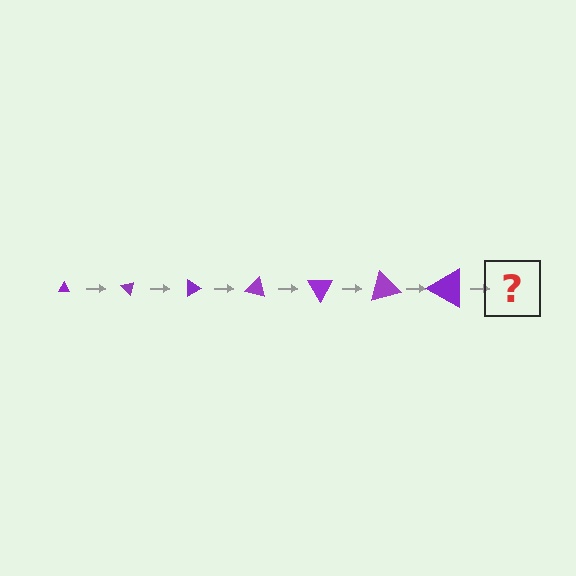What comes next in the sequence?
The next element should be a triangle, larger than the previous one and rotated 315 degrees from the start.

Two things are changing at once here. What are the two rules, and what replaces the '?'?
The two rules are that the triangle grows larger each step and it rotates 45 degrees each step. The '?' should be a triangle, larger than the previous one and rotated 315 degrees from the start.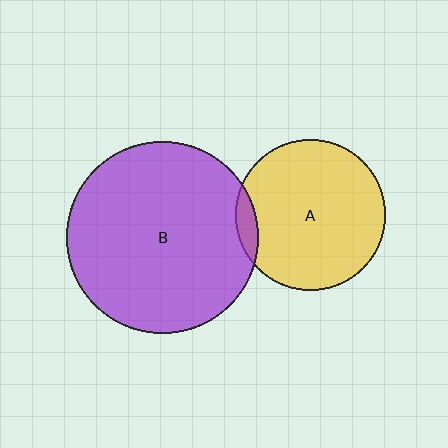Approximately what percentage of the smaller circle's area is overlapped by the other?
Approximately 5%.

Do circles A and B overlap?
Yes.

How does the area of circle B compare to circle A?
Approximately 1.6 times.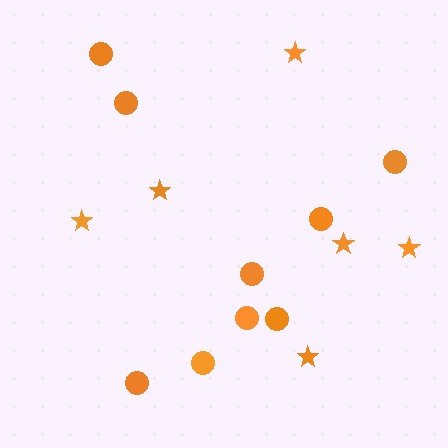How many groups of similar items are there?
There are 2 groups: one group of circles (9) and one group of stars (6).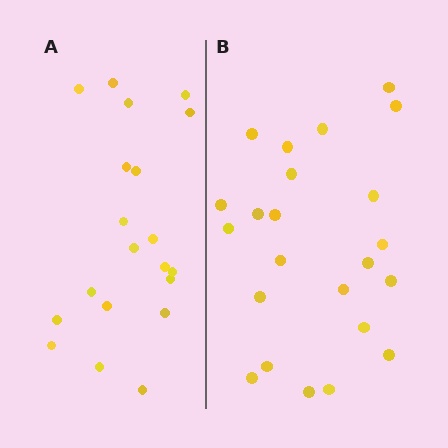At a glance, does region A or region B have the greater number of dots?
Region B (the right region) has more dots.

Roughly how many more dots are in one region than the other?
Region B has just a few more — roughly 2 or 3 more dots than region A.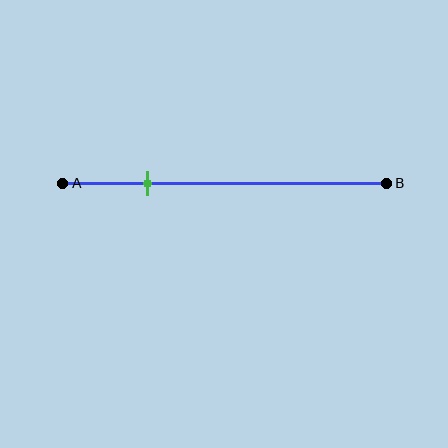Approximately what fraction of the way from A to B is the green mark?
The green mark is approximately 25% of the way from A to B.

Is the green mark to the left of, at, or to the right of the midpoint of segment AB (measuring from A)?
The green mark is to the left of the midpoint of segment AB.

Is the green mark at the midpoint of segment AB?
No, the mark is at about 25% from A, not at the 50% midpoint.